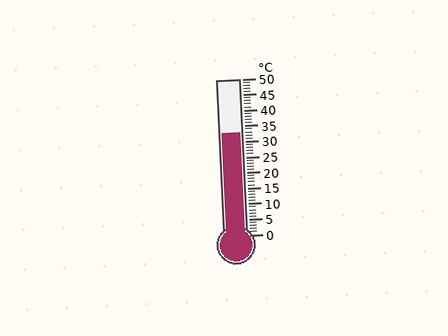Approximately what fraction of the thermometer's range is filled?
The thermometer is filled to approximately 65% of its range.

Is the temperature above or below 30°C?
The temperature is above 30°C.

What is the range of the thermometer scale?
The thermometer scale ranges from 0°C to 50°C.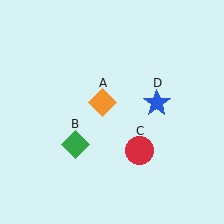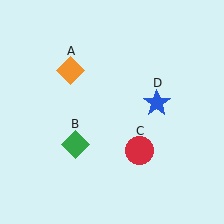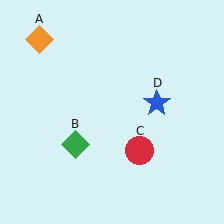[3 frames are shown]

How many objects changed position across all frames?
1 object changed position: orange diamond (object A).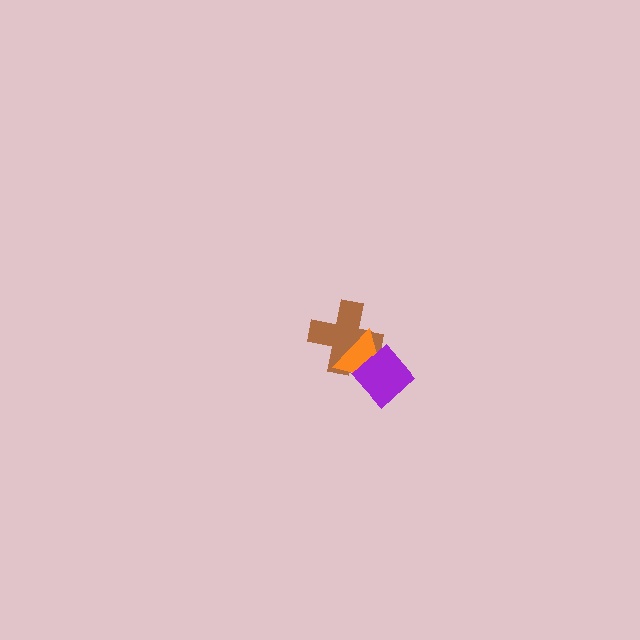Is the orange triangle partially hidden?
Yes, it is partially covered by another shape.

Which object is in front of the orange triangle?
The purple diamond is in front of the orange triangle.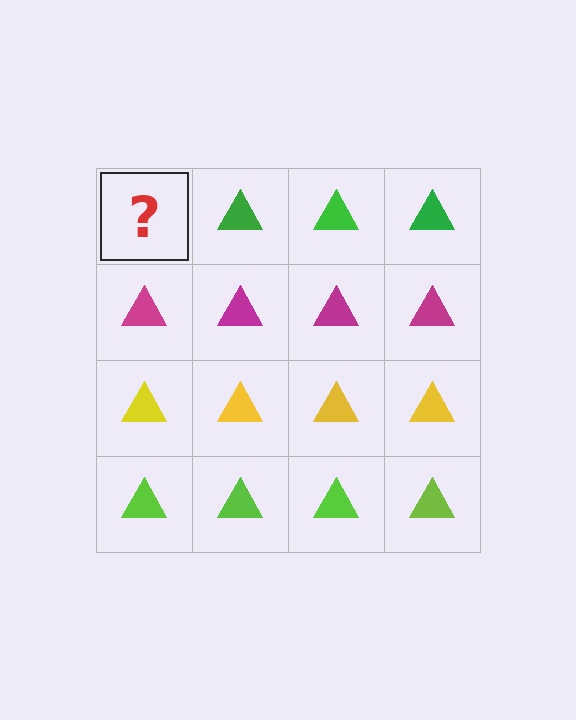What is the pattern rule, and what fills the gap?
The rule is that each row has a consistent color. The gap should be filled with a green triangle.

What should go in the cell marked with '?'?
The missing cell should contain a green triangle.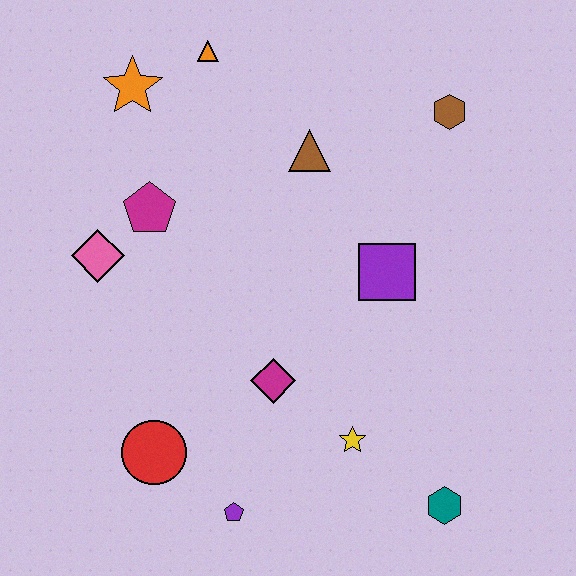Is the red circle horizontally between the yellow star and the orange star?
Yes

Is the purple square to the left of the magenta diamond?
No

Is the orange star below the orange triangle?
Yes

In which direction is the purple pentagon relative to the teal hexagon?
The purple pentagon is to the left of the teal hexagon.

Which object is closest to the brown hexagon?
The brown triangle is closest to the brown hexagon.